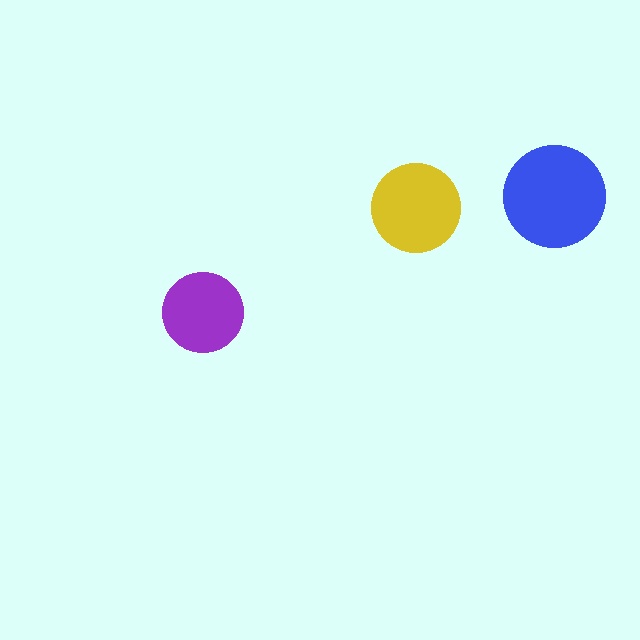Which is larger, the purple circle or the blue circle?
The blue one.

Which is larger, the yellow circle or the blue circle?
The blue one.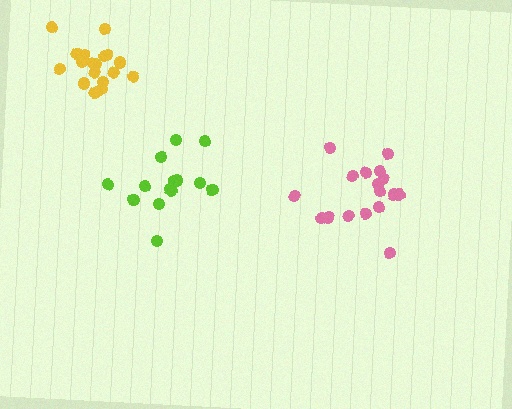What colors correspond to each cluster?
The clusters are colored: yellow, lime, pink.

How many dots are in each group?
Group 1: 19 dots, Group 2: 14 dots, Group 3: 17 dots (50 total).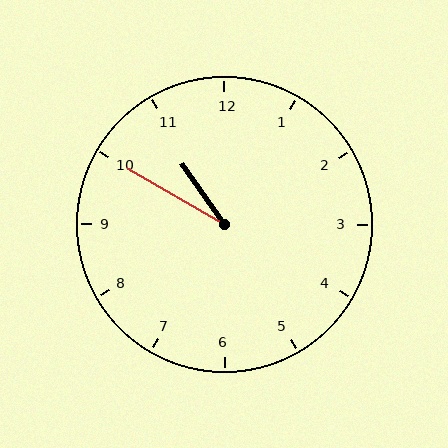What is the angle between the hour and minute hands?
Approximately 25 degrees.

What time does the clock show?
10:50.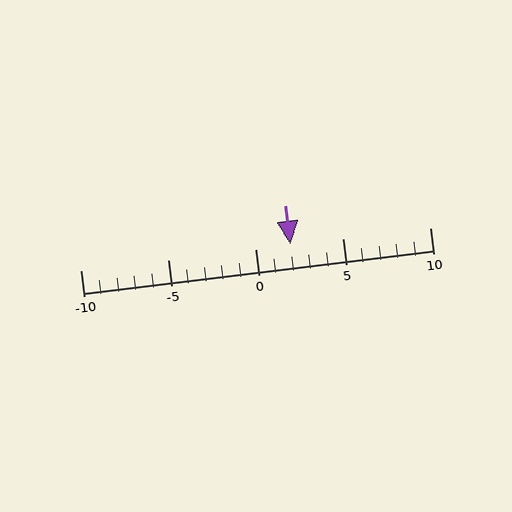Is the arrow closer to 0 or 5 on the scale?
The arrow is closer to 0.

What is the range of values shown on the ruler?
The ruler shows values from -10 to 10.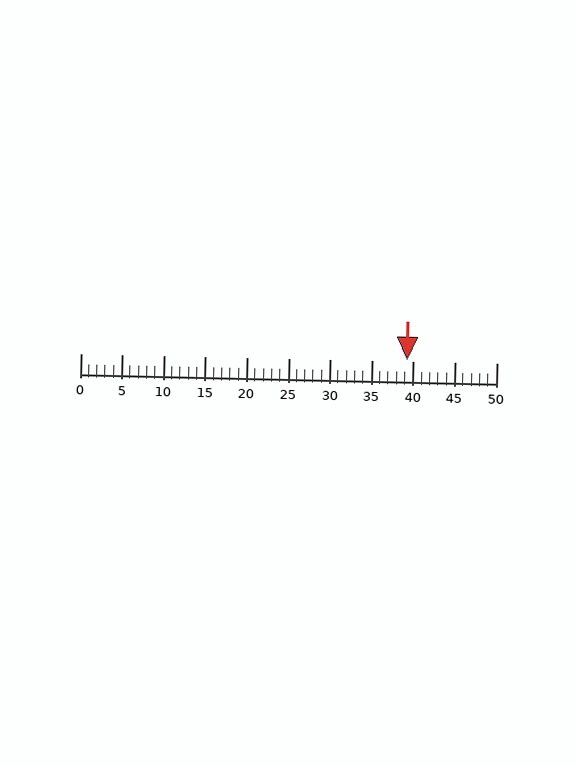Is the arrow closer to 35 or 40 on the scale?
The arrow is closer to 40.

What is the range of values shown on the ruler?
The ruler shows values from 0 to 50.